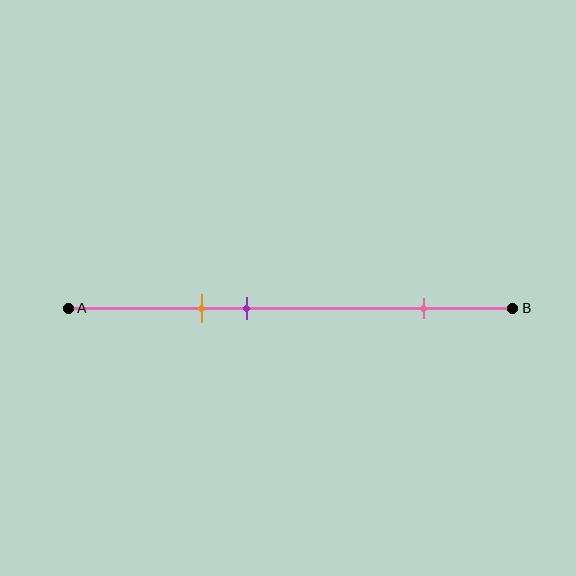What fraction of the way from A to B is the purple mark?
The purple mark is approximately 40% (0.4) of the way from A to B.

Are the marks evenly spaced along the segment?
No, the marks are not evenly spaced.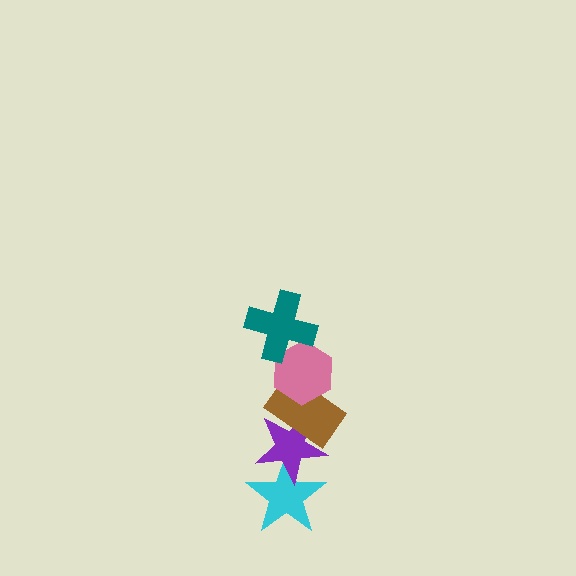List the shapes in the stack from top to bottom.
From top to bottom: the teal cross, the pink hexagon, the brown rectangle, the purple star, the cyan star.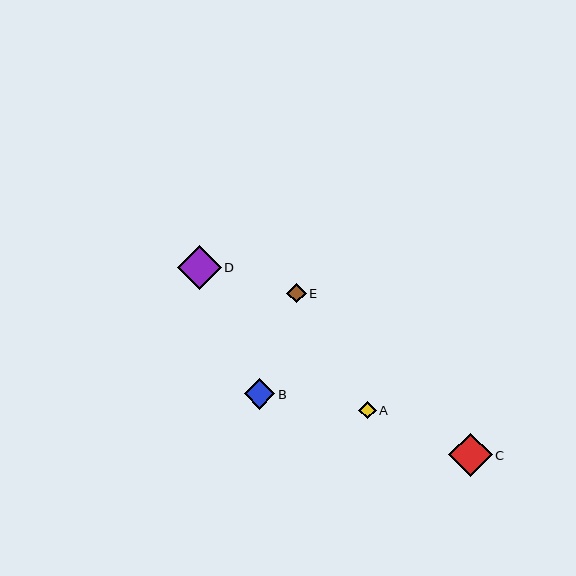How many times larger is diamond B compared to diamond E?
Diamond B is approximately 1.6 times the size of diamond E.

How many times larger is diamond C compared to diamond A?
Diamond C is approximately 2.5 times the size of diamond A.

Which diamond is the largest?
Diamond D is the largest with a size of approximately 44 pixels.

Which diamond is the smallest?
Diamond A is the smallest with a size of approximately 17 pixels.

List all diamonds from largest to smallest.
From largest to smallest: D, C, B, E, A.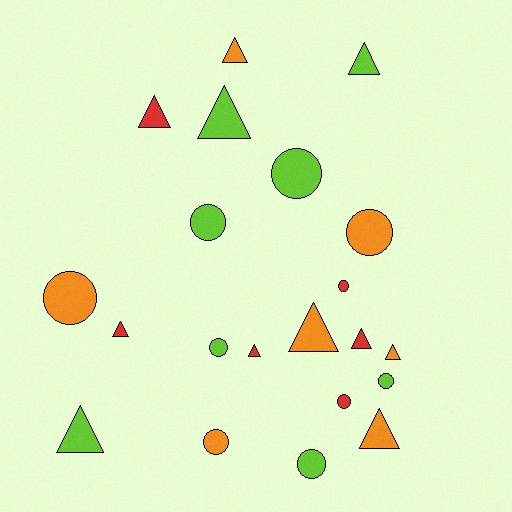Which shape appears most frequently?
Triangle, with 11 objects.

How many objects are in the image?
There are 21 objects.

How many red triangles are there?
There are 4 red triangles.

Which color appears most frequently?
Lime, with 8 objects.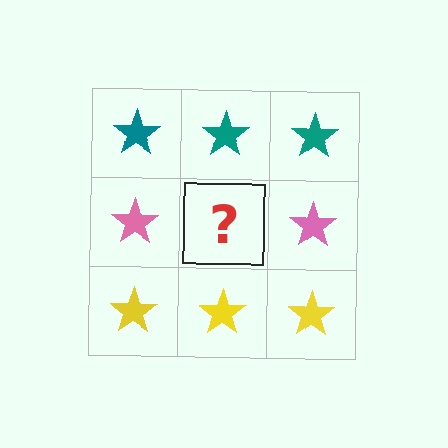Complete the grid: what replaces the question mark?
The question mark should be replaced with a pink star.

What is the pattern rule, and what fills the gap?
The rule is that each row has a consistent color. The gap should be filled with a pink star.